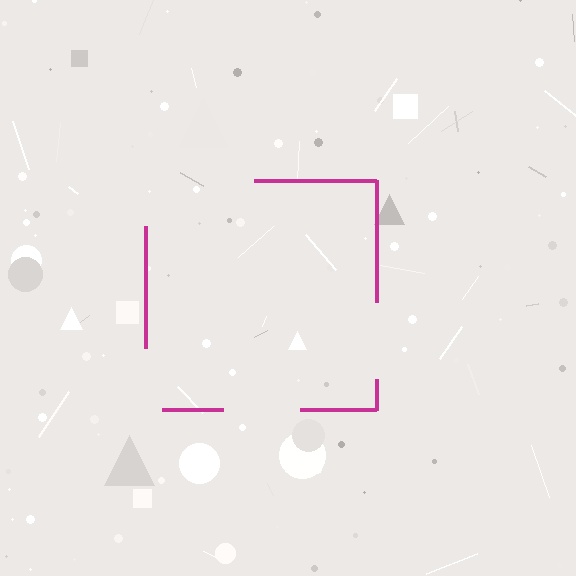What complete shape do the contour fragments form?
The contour fragments form a square.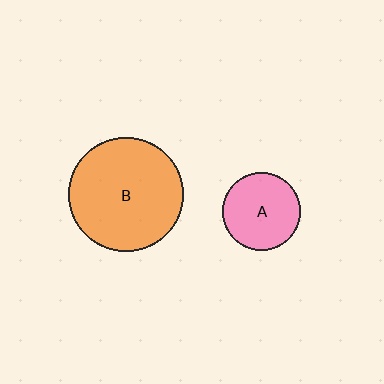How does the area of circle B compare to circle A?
Approximately 2.1 times.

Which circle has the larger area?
Circle B (orange).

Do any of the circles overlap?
No, none of the circles overlap.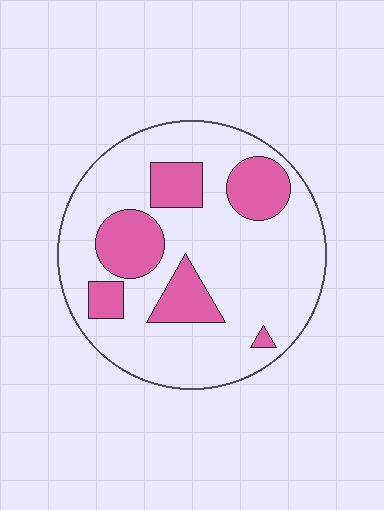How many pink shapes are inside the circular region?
6.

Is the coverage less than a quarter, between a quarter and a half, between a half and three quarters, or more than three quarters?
Less than a quarter.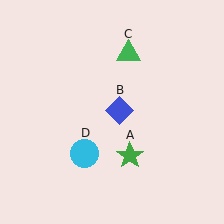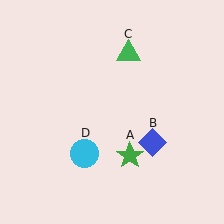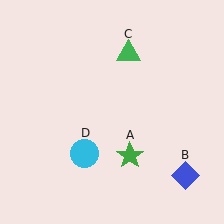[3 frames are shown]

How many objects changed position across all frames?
1 object changed position: blue diamond (object B).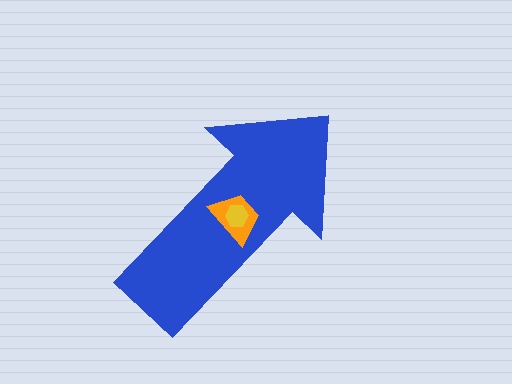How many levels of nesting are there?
3.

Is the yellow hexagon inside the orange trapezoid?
Yes.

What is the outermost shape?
The blue arrow.